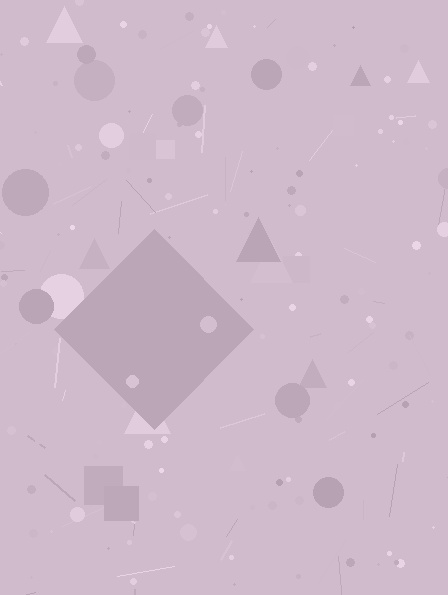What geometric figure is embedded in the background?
A diamond is embedded in the background.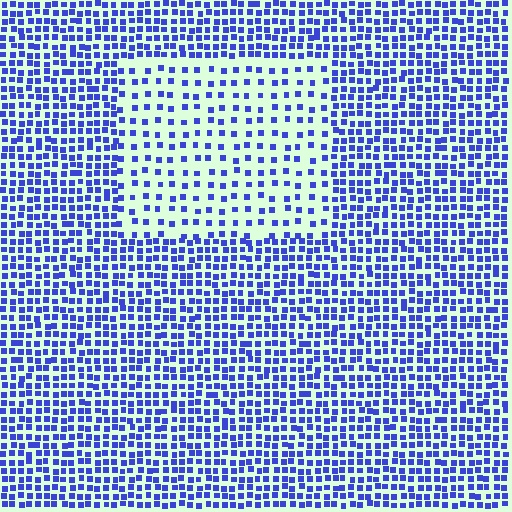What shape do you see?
I see a rectangle.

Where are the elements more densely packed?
The elements are more densely packed outside the rectangle boundary.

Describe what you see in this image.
The image contains small blue elements arranged at two different densities. A rectangle-shaped region is visible where the elements are less densely packed than the surrounding area.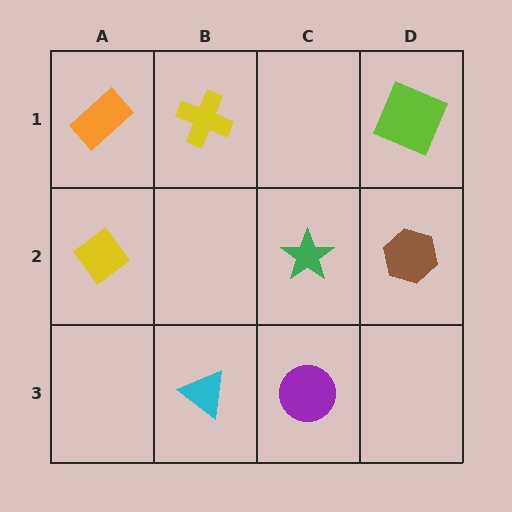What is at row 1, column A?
An orange rectangle.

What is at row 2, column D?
A brown hexagon.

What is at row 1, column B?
A yellow cross.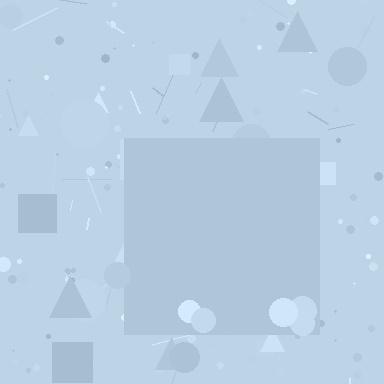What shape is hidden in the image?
A square is hidden in the image.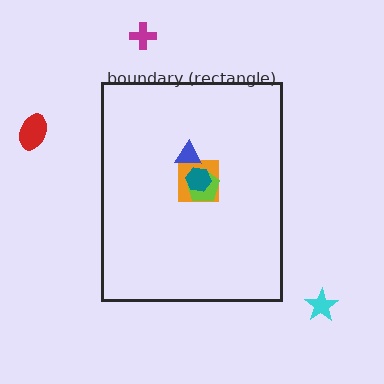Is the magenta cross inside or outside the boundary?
Outside.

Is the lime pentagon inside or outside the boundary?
Inside.